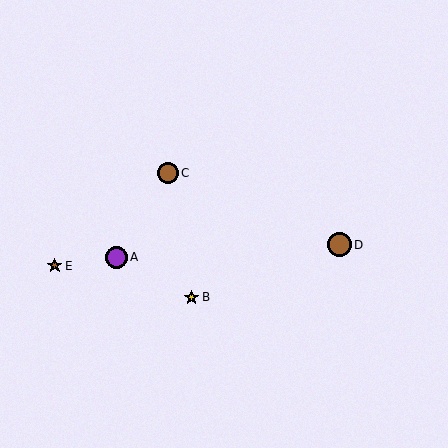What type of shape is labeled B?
Shape B is a yellow star.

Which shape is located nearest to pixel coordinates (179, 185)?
The brown circle (labeled C) at (168, 173) is nearest to that location.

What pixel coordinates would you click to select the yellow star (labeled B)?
Click at (191, 297) to select the yellow star B.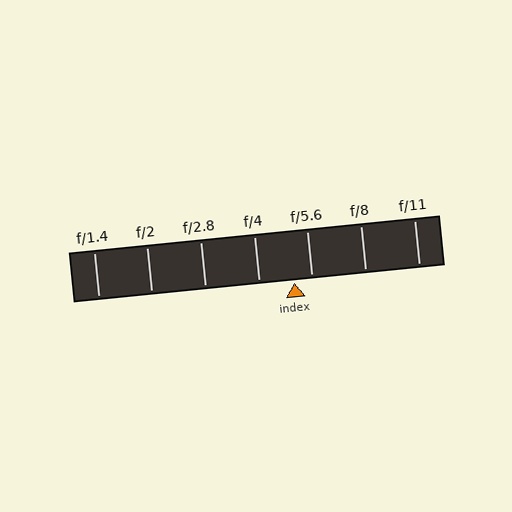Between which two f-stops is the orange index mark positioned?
The index mark is between f/4 and f/5.6.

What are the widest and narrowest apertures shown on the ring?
The widest aperture shown is f/1.4 and the narrowest is f/11.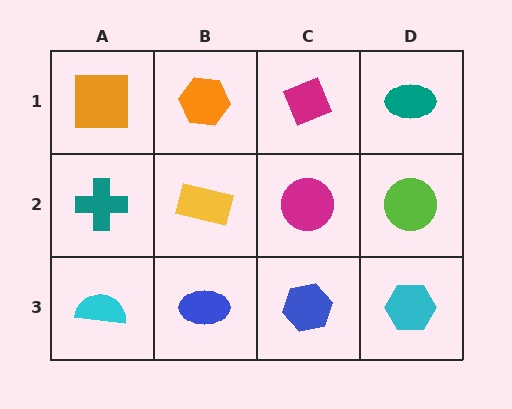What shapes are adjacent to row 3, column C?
A magenta circle (row 2, column C), a blue ellipse (row 3, column B), a cyan hexagon (row 3, column D).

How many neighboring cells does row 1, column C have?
3.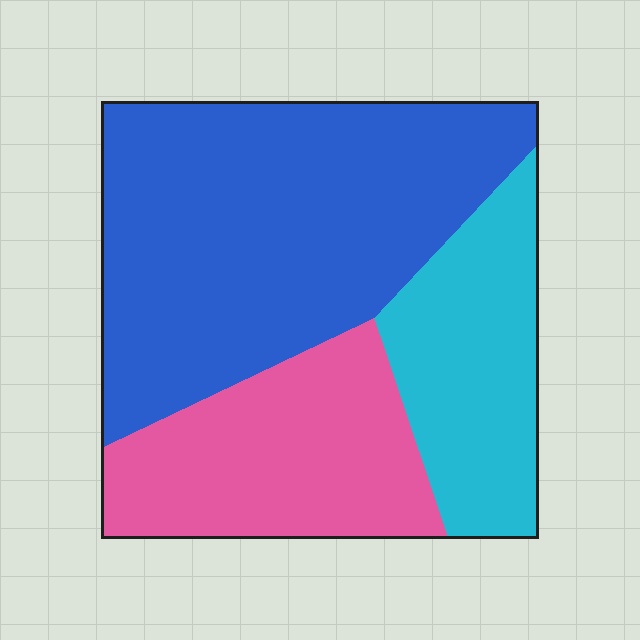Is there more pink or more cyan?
Pink.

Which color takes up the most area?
Blue, at roughly 50%.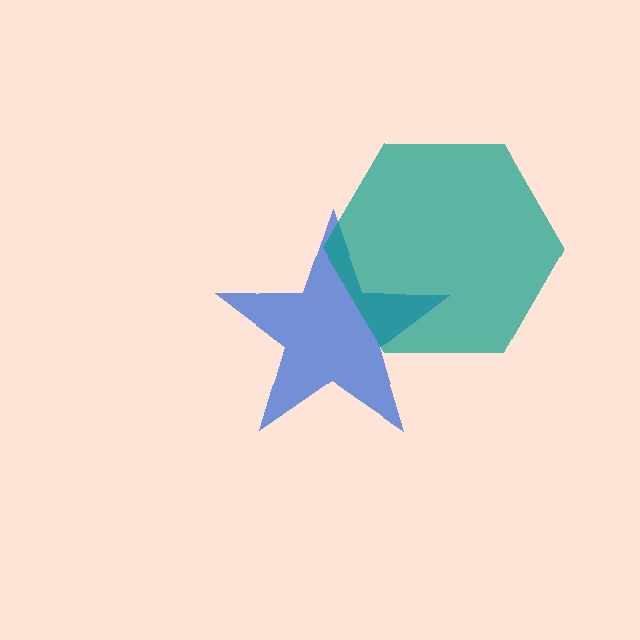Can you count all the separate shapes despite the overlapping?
Yes, there are 2 separate shapes.